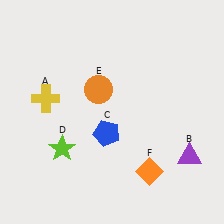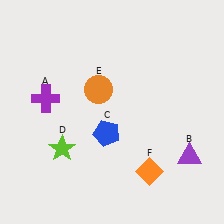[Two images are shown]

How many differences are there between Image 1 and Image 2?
There is 1 difference between the two images.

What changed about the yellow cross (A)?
In Image 1, A is yellow. In Image 2, it changed to purple.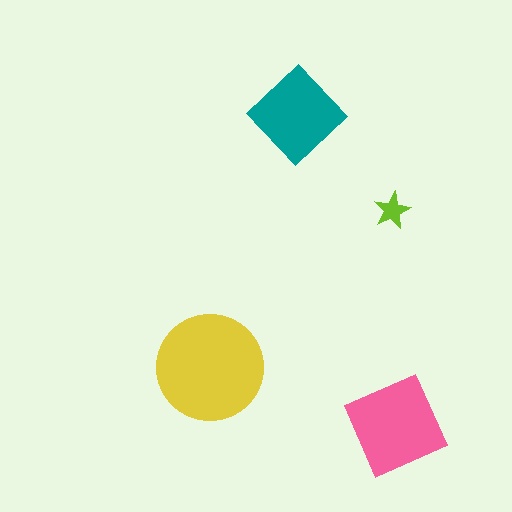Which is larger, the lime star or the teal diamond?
The teal diamond.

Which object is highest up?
The teal diamond is topmost.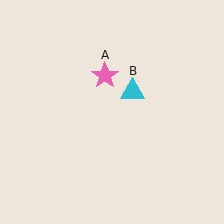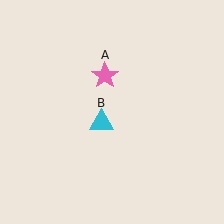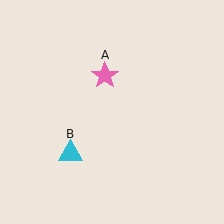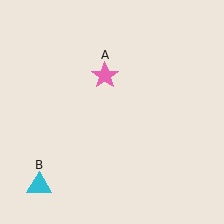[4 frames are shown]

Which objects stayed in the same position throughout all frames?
Pink star (object A) remained stationary.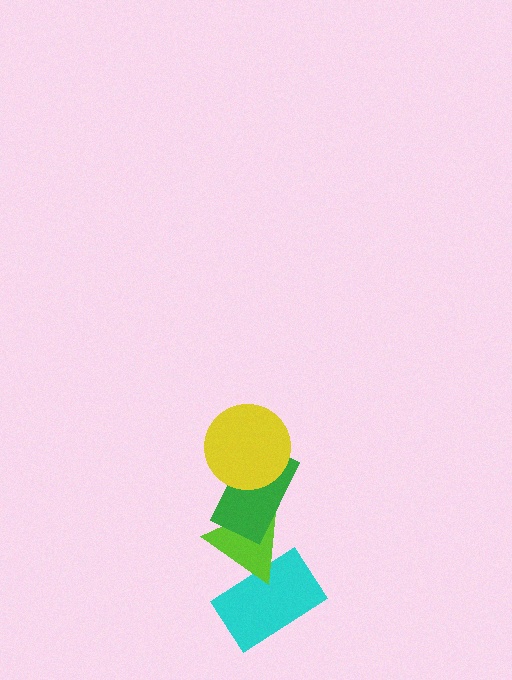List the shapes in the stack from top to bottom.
From top to bottom: the yellow circle, the green rectangle, the lime triangle, the cyan rectangle.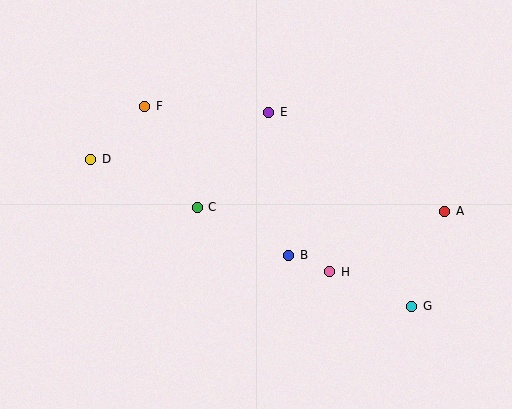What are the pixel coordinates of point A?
Point A is at (445, 211).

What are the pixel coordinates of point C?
Point C is at (197, 207).